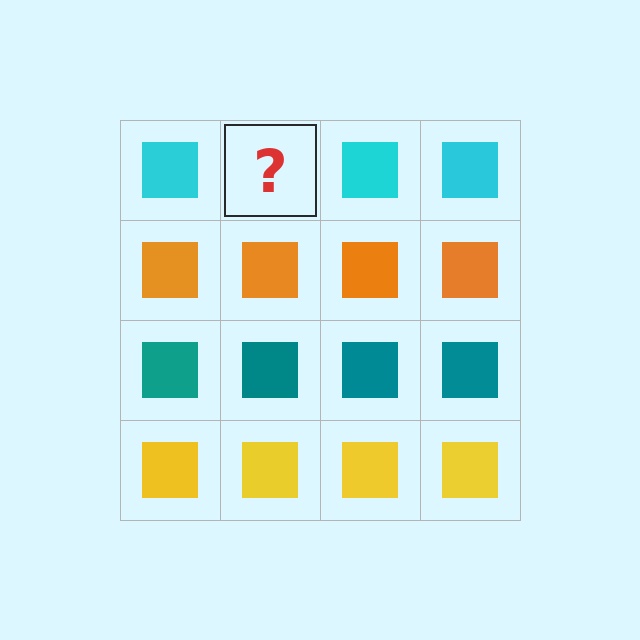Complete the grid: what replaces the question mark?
The question mark should be replaced with a cyan square.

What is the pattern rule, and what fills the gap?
The rule is that each row has a consistent color. The gap should be filled with a cyan square.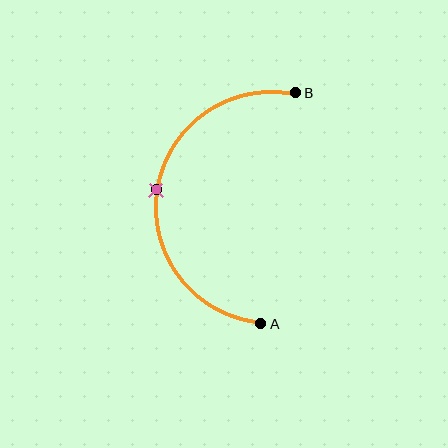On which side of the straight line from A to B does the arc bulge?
The arc bulges to the left of the straight line connecting A and B.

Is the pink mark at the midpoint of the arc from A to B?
Yes. The pink mark lies on the arc at equal arc-length from both A and B — it is the arc midpoint.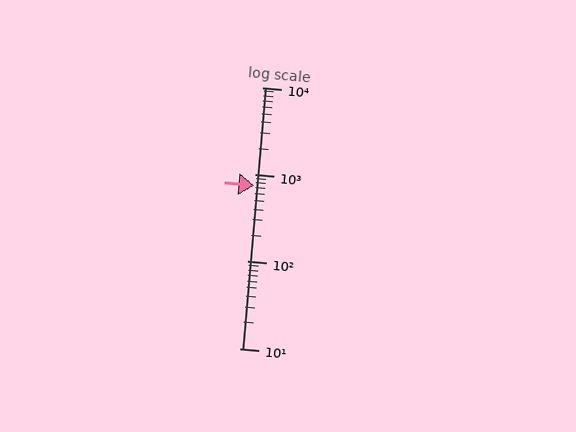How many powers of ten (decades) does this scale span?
The scale spans 3 decades, from 10 to 10000.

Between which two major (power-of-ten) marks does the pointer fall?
The pointer is between 100 and 1000.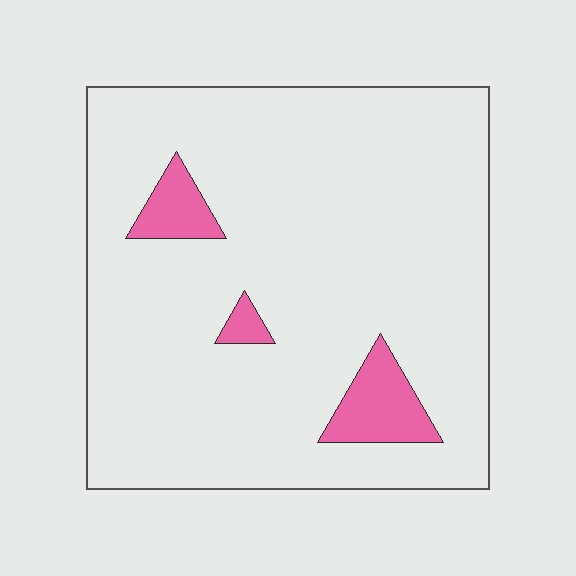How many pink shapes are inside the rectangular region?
3.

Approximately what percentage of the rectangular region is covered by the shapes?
Approximately 10%.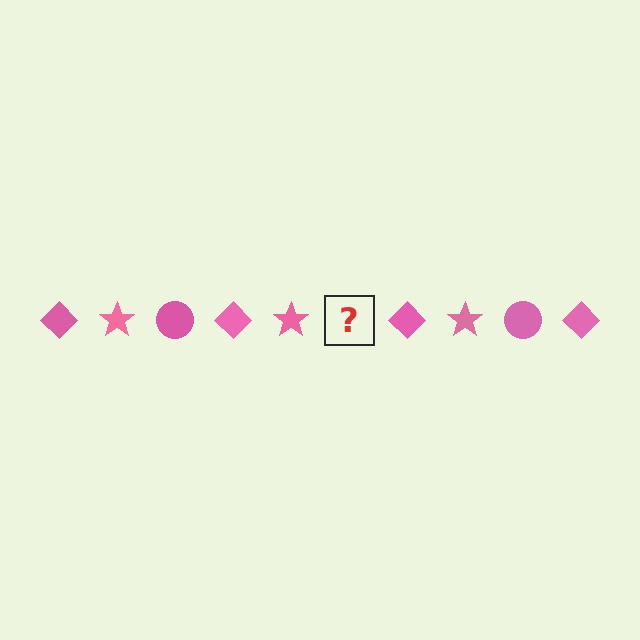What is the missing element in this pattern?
The missing element is a pink circle.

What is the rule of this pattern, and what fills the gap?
The rule is that the pattern cycles through diamond, star, circle shapes in pink. The gap should be filled with a pink circle.